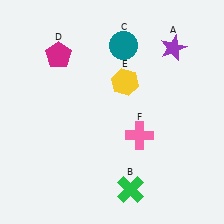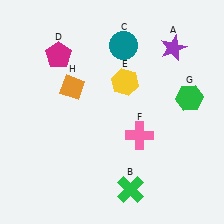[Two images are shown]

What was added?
A green hexagon (G), an orange diamond (H) were added in Image 2.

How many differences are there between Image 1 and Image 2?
There are 2 differences between the two images.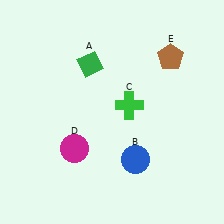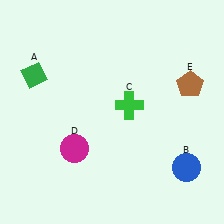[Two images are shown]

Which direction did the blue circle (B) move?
The blue circle (B) moved right.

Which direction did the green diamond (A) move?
The green diamond (A) moved left.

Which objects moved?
The objects that moved are: the green diamond (A), the blue circle (B), the brown pentagon (E).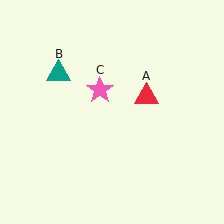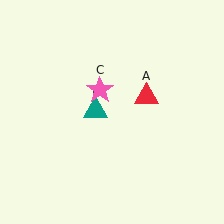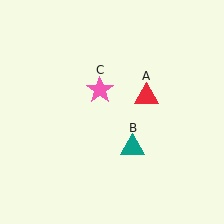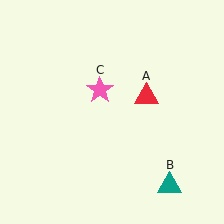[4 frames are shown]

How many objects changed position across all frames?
1 object changed position: teal triangle (object B).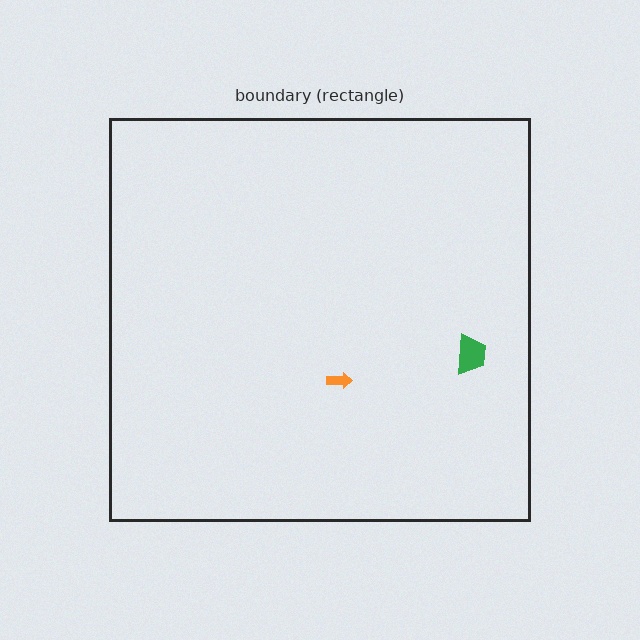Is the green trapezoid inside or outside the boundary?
Inside.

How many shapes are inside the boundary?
2 inside, 0 outside.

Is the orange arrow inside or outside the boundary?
Inside.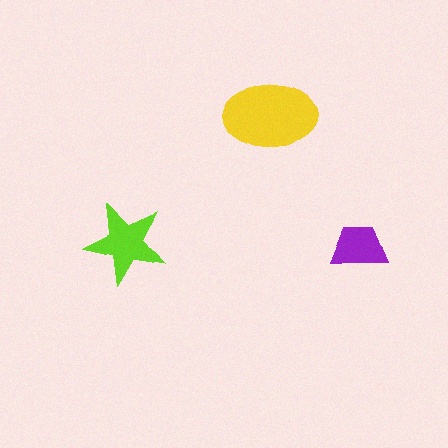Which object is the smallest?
The purple trapezoid.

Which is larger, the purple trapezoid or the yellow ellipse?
The yellow ellipse.